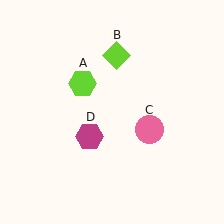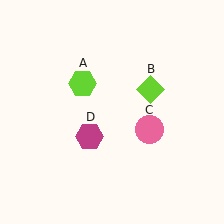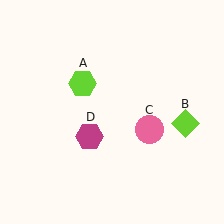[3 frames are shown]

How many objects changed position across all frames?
1 object changed position: lime diamond (object B).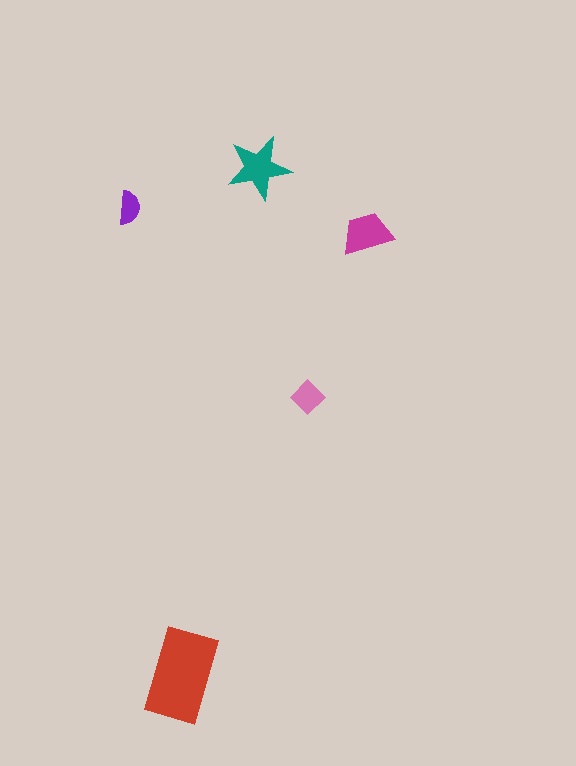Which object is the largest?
The red rectangle.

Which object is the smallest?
The purple semicircle.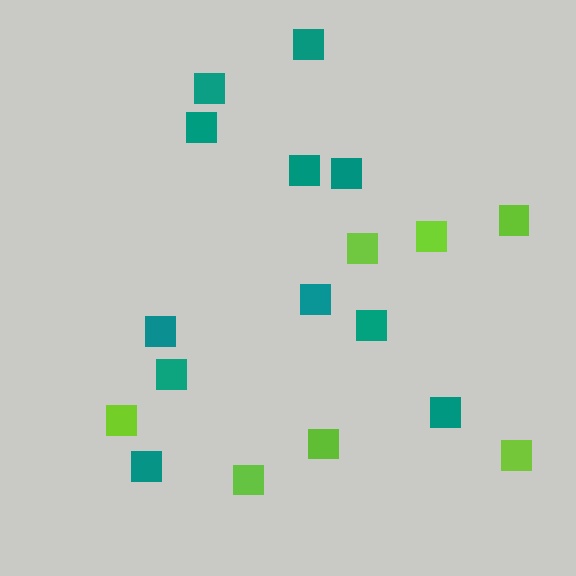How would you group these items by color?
There are 2 groups: one group of teal squares (11) and one group of lime squares (7).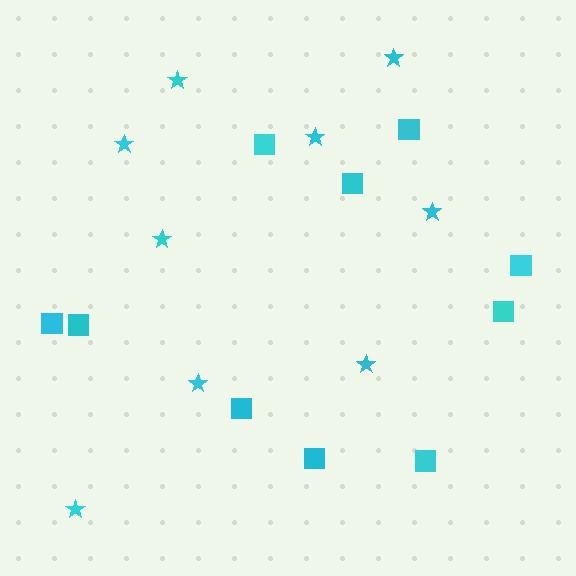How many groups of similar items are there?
There are 2 groups: one group of squares (10) and one group of stars (9).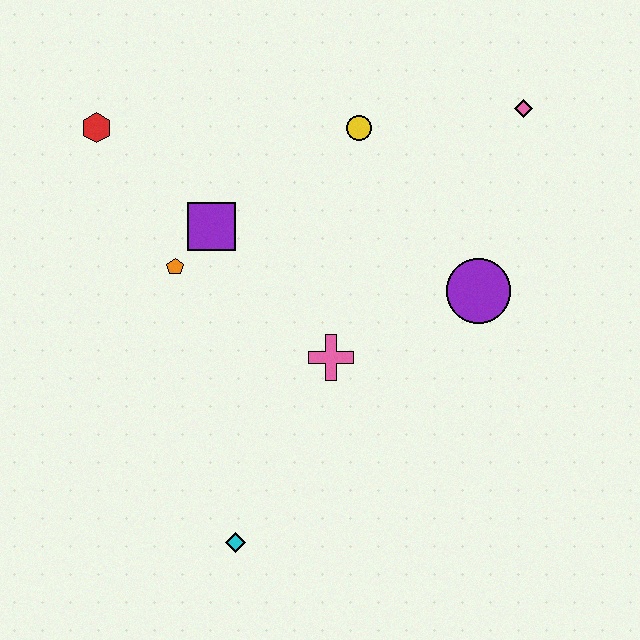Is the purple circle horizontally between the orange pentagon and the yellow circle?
No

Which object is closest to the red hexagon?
The purple square is closest to the red hexagon.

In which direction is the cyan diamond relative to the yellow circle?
The cyan diamond is below the yellow circle.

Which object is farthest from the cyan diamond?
The pink diamond is farthest from the cyan diamond.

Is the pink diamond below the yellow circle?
No